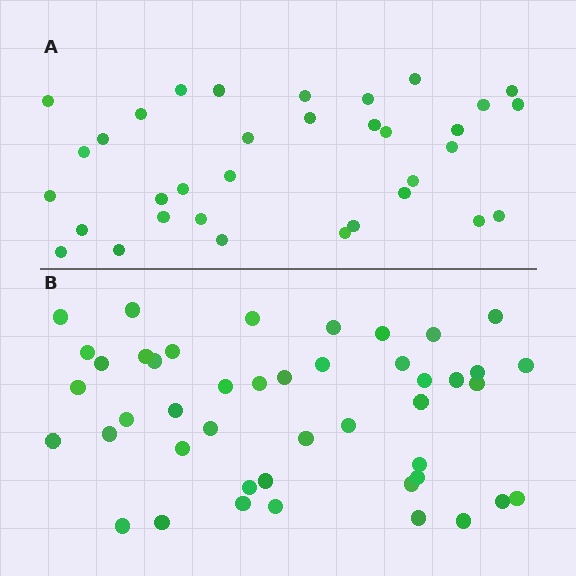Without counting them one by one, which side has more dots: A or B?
Region B (the bottom region) has more dots.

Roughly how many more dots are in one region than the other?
Region B has roughly 12 or so more dots than region A.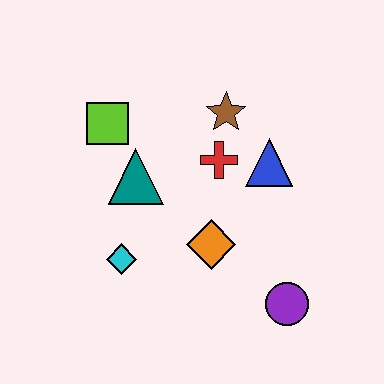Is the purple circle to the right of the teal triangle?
Yes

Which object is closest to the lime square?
The teal triangle is closest to the lime square.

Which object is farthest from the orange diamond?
The lime square is farthest from the orange diamond.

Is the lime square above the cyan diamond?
Yes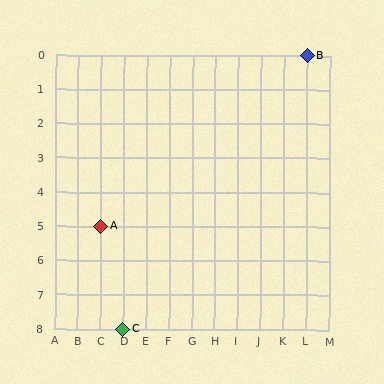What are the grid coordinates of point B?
Point B is at grid coordinates (L, 0).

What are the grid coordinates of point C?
Point C is at grid coordinates (D, 8).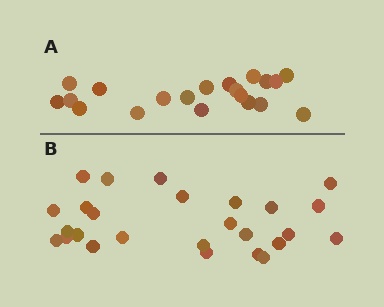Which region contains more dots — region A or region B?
Region B (the bottom region) has more dots.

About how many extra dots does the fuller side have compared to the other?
Region B has about 6 more dots than region A.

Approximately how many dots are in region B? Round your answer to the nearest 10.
About 30 dots. (The exact count is 26, which rounds to 30.)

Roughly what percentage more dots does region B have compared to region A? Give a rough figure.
About 30% more.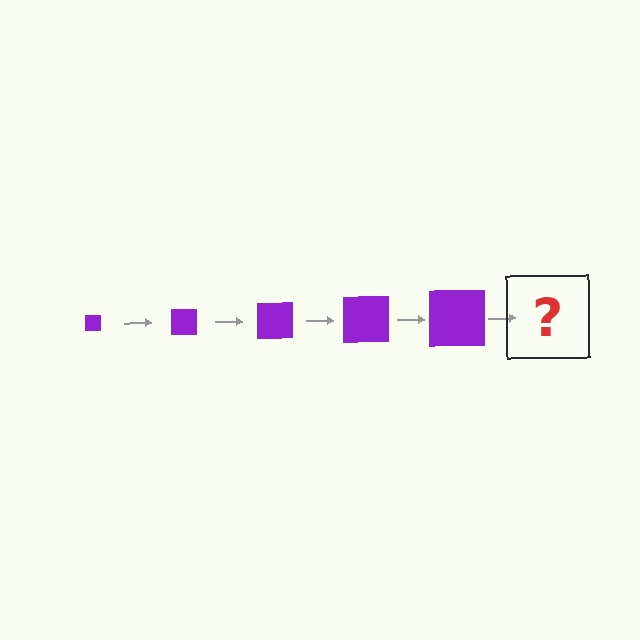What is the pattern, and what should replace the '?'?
The pattern is that the square gets progressively larger each step. The '?' should be a purple square, larger than the previous one.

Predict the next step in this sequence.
The next step is a purple square, larger than the previous one.